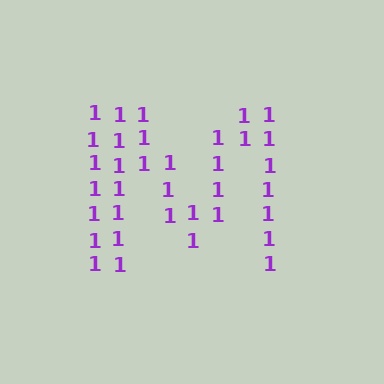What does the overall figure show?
The overall figure shows the letter M.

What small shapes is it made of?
It is made of small digit 1's.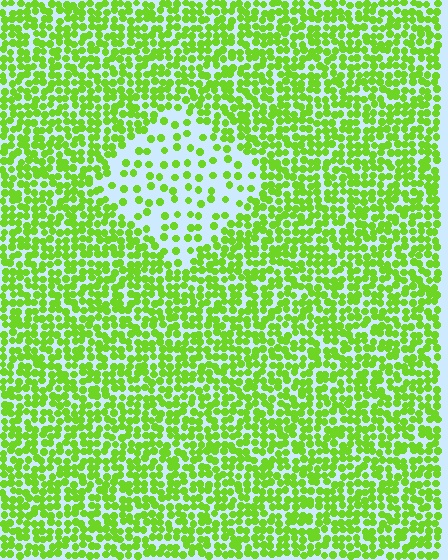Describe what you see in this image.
The image contains small lime elements arranged at two different densities. A diamond-shaped region is visible where the elements are less densely packed than the surrounding area.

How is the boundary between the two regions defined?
The boundary is defined by a change in element density (approximately 2.7x ratio). All elements are the same color, size, and shape.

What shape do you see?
I see a diamond.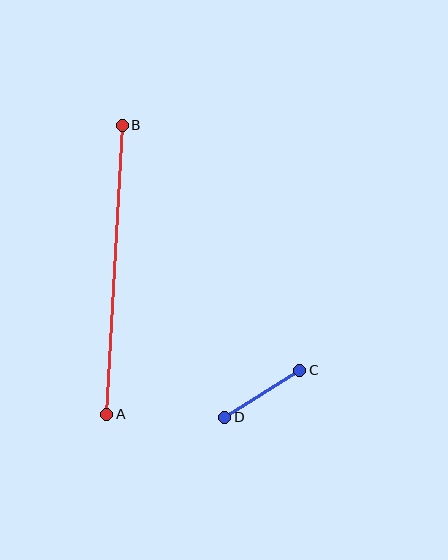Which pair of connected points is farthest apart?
Points A and B are farthest apart.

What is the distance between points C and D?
The distance is approximately 88 pixels.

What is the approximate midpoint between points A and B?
The midpoint is at approximately (114, 270) pixels.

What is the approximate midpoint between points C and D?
The midpoint is at approximately (262, 394) pixels.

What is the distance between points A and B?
The distance is approximately 289 pixels.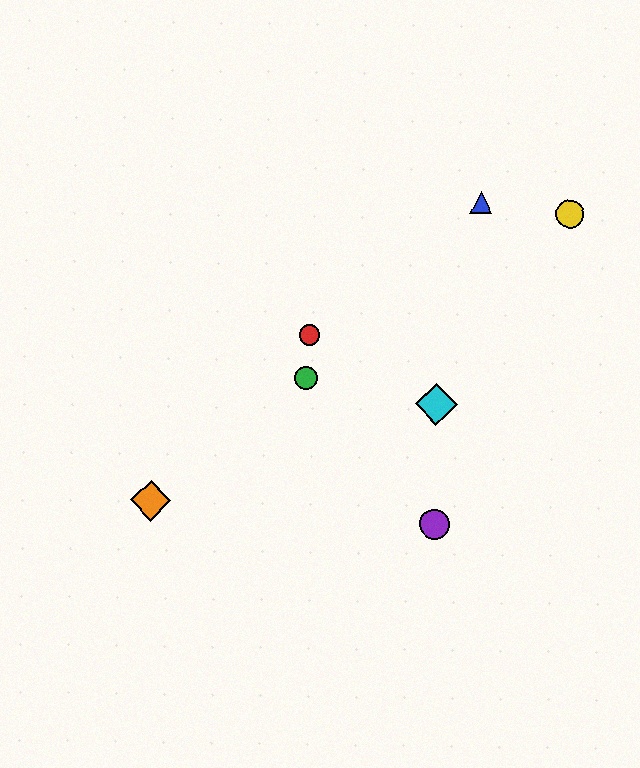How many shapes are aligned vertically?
2 shapes (the purple circle, the cyan diamond) are aligned vertically.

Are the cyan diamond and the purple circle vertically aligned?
Yes, both are at x≈436.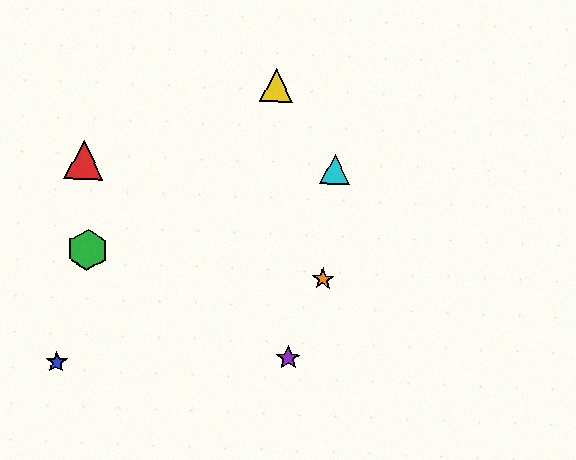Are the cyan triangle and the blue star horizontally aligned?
No, the cyan triangle is at y≈170 and the blue star is at y≈362.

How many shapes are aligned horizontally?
2 shapes (the red triangle, the cyan triangle) are aligned horizontally.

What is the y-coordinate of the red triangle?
The red triangle is at y≈160.